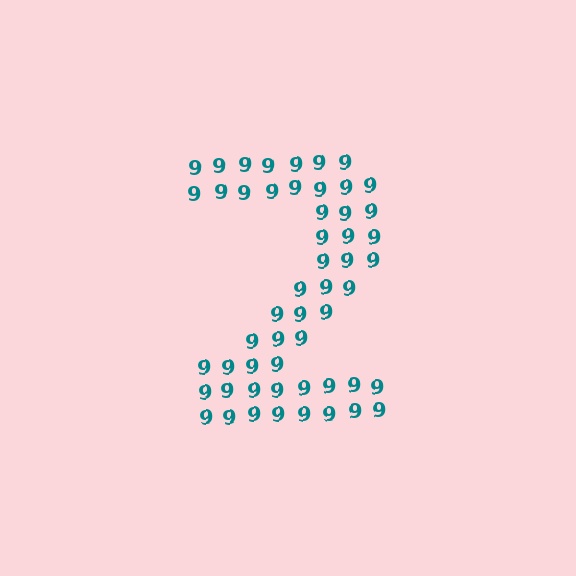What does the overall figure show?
The overall figure shows the digit 2.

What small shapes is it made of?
It is made of small digit 9's.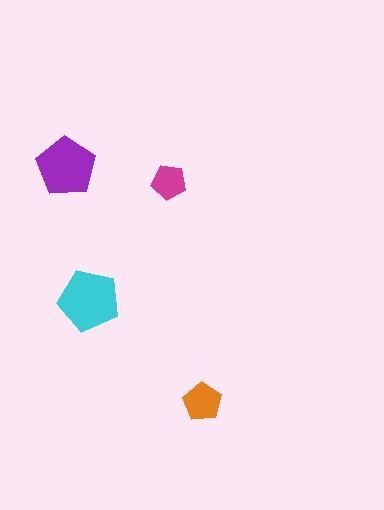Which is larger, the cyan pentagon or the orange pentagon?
The cyan one.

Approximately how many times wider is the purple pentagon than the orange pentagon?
About 1.5 times wider.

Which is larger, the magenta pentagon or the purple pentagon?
The purple one.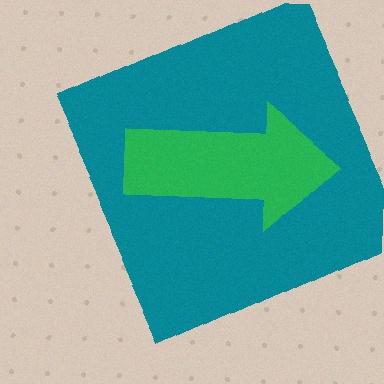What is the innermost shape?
The green arrow.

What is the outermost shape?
The teal square.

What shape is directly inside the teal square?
The green arrow.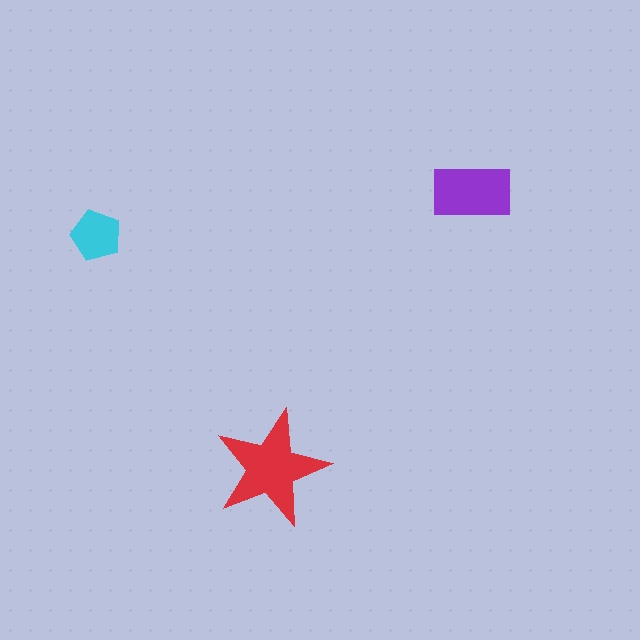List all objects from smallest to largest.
The cyan pentagon, the purple rectangle, the red star.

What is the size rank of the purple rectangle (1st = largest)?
2nd.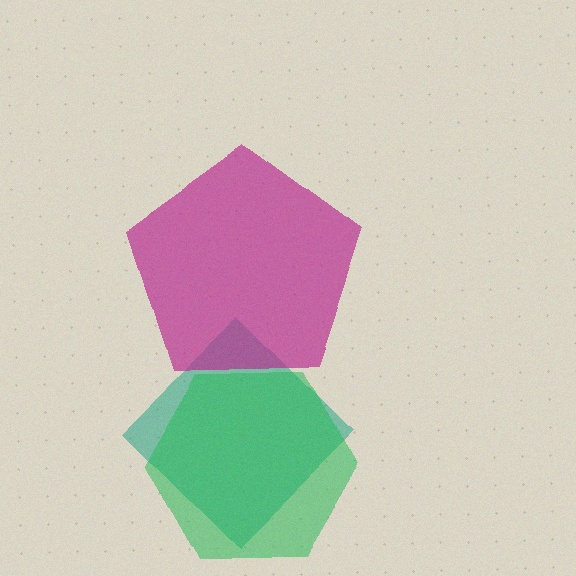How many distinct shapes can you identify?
There are 3 distinct shapes: a teal diamond, a magenta pentagon, a green hexagon.